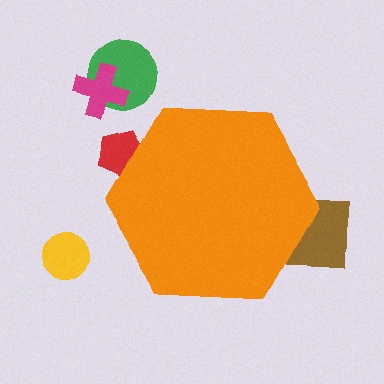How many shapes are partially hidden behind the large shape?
2 shapes are partially hidden.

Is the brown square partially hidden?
Yes, the brown square is partially hidden behind the orange hexagon.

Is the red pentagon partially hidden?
Yes, the red pentagon is partially hidden behind the orange hexagon.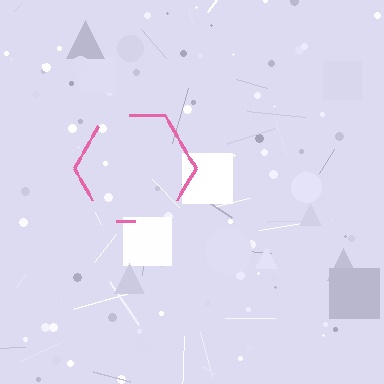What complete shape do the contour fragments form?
The contour fragments form a hexagon.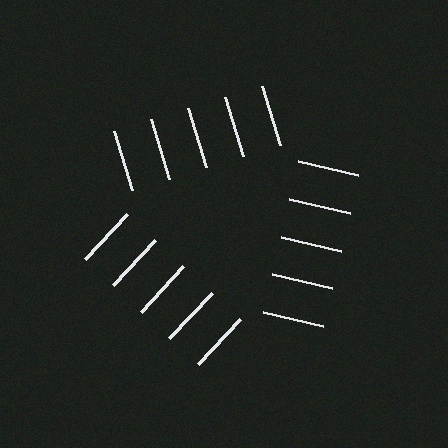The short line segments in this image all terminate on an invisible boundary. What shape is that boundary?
An illusory triangle — the line segments terminate on its edges but no continuous stroke is drawn.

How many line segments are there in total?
15 — 5 along each of the 3 edges.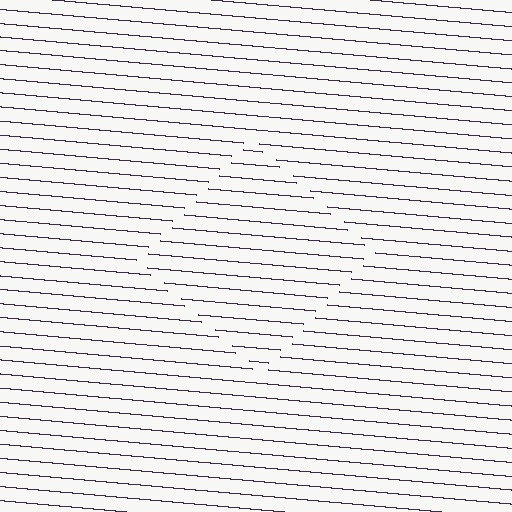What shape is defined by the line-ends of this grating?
An illusory square. The interior of the shape contains the same grating, shifted by half a period — the contour is defined by the phase discontinuity where line-ends from the inner and outer gratings abut.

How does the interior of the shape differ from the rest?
The interior of the shape contains the same grating, shifted by half a period — the contour is defined by the phase discontinuity where line-ends from the inner and outer gratings abut.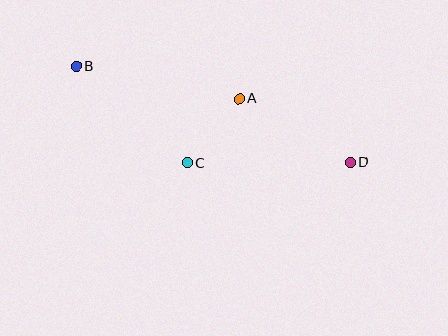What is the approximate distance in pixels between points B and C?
The distance between B and C is approximately 147 pixels.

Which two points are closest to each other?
Points A and C are closest to each other.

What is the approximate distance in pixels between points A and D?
The distance between A and D is approximately 128 pixels.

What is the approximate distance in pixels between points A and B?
The distance between A and B is approximately 166 pixels.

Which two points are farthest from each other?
Points B and D are farthest from each other.